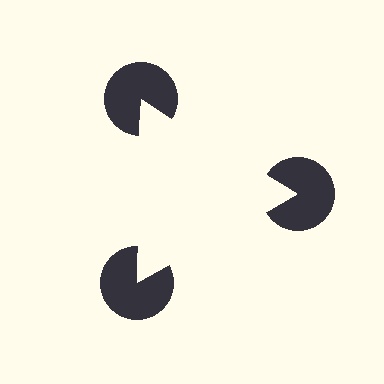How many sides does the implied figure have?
3 sides.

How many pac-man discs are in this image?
There are 3 — one at each vertex of the illusory triangle.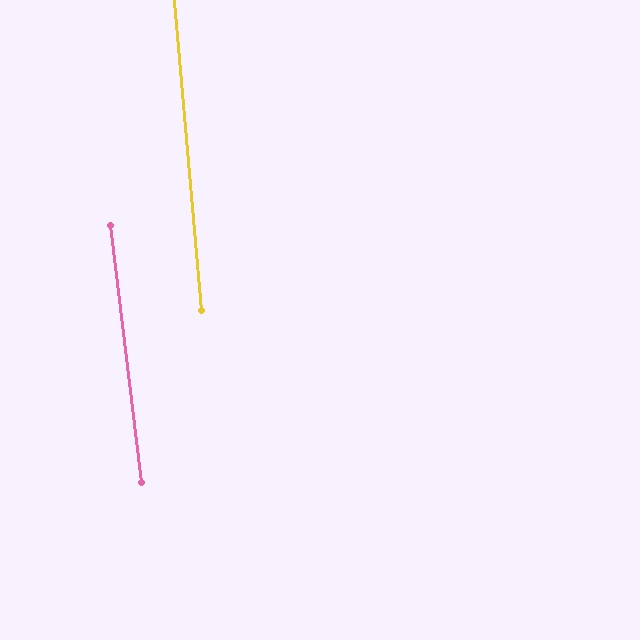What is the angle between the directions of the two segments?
Approximately 2 degrees.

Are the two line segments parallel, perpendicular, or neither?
Parallel — their directions differ by only 2.0°.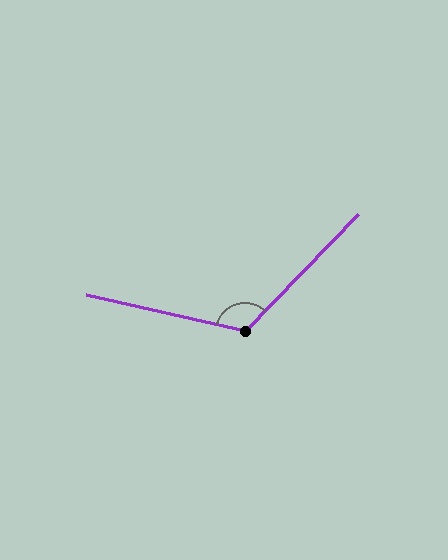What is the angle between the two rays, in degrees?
Approximately 121 degrees.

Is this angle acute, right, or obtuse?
It is obtuse.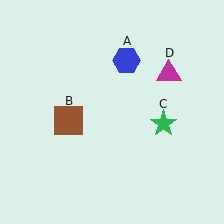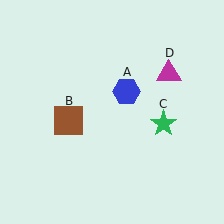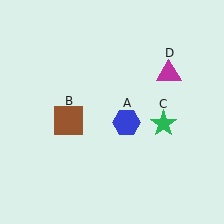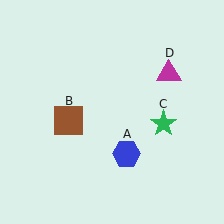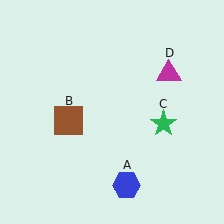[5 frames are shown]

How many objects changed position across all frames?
1 object changed position: blue hexagon (object A).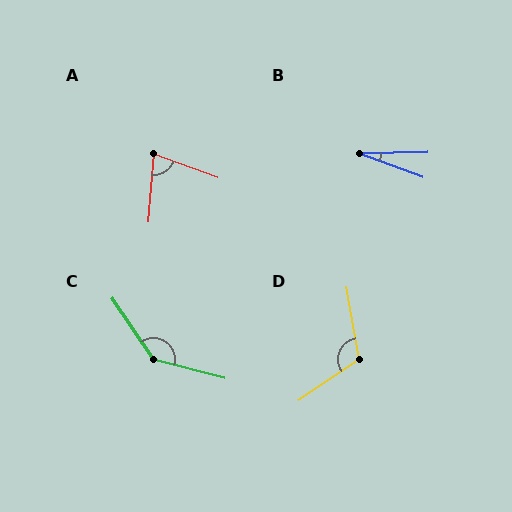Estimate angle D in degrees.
Approximately 114 degrees.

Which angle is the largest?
C, at approximately 139 degrees.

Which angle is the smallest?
B, at approximately 22 degrees.